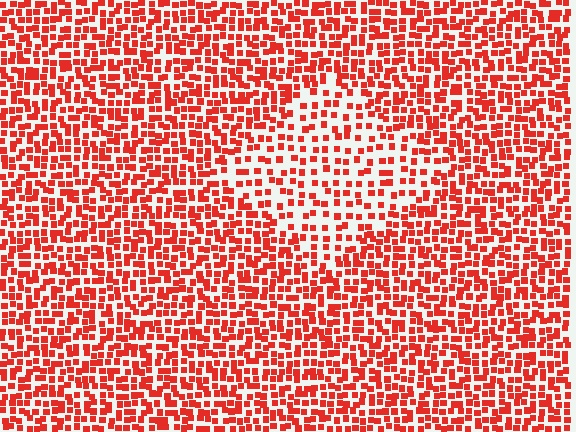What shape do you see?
I see a diamond.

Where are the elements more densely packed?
The elements are more densely packed outside the diamond boundary.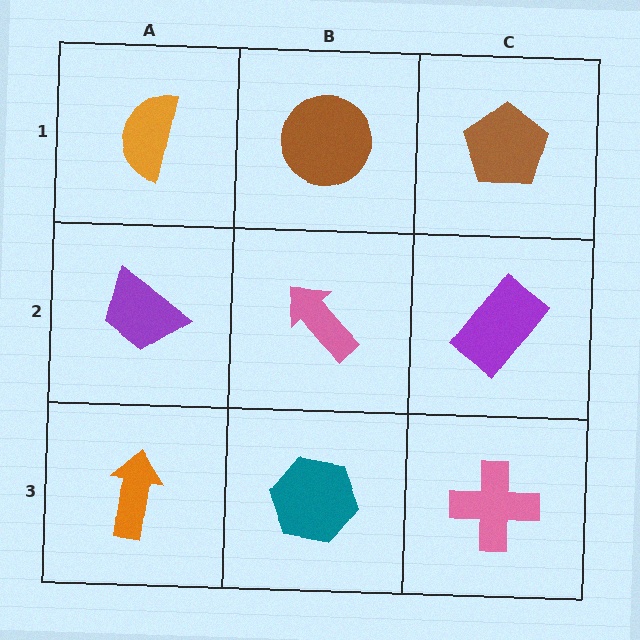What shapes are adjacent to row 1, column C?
A purple rectangle (row 2, column C), a brown circle (row 1, column B).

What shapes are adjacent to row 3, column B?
A pink arrow (row 2, column B), an orange arrow (row 3, column A), a pink cross (row 3, column C).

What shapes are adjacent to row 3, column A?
A purple trapezoid (row 2, column A), a teal hexagon (row 3, column B).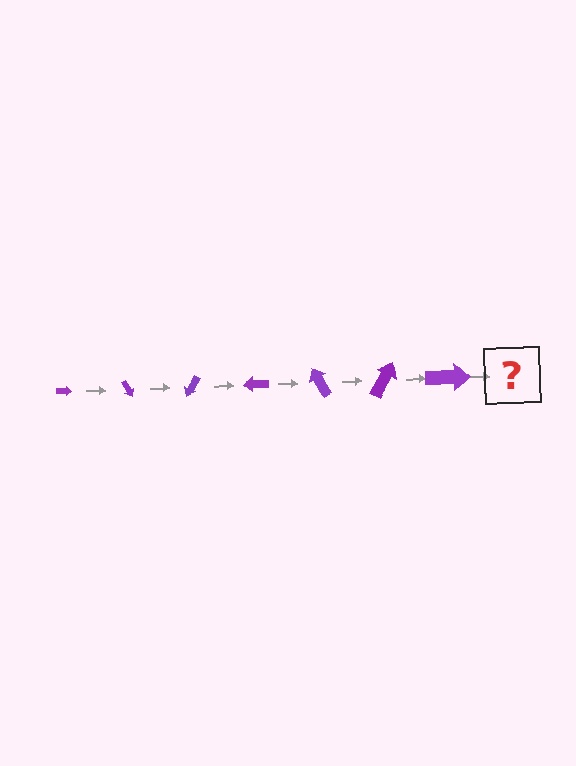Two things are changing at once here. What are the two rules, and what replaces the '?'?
The two rules are that the arrow grows larger each step and it rotates 60 degrees each step. The '?' should be an arrow, larger than the previous one and rotated 420 degrees from the start.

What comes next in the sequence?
The next element should be an arrow, larger than the previous one and rotated 420 degrees from the start.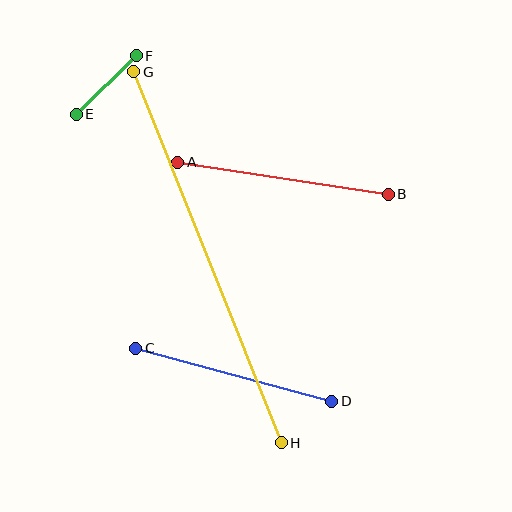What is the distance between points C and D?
The distance is approximately 203 pixels.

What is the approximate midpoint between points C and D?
The midpoint is at approximately (234, 375) pixels.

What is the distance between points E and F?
The distance is approximately 84 pixels.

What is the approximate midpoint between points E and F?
The midpoint is at approximately (106, 85) pixels.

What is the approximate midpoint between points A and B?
The midpoint is at approximately (283, 178) pixels.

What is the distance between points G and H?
The distance is approximately 399 pixels.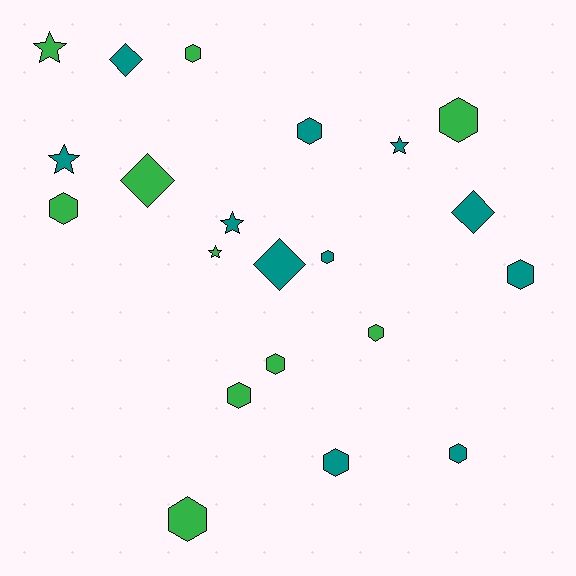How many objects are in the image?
There are 21 objects.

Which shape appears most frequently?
Hexagon, with 12 objects.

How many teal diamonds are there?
There are 3 teal diamonds.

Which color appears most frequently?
Teal, with 11 objects.